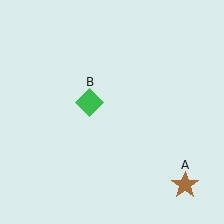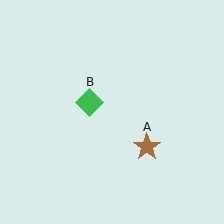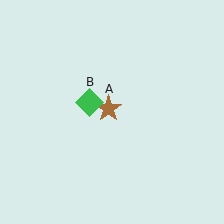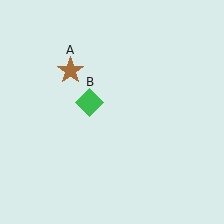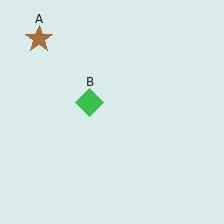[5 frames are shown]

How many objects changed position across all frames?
1 object changed position: brown star (object A).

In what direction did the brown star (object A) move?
The brown star (object A) moved up and to the left.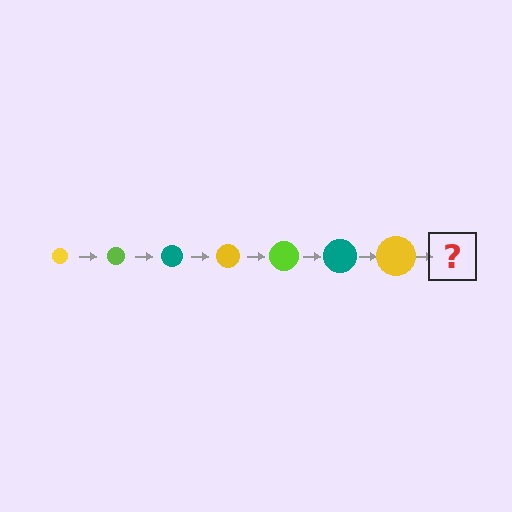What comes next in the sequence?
The next element should be a lime circle, larger than the previous one.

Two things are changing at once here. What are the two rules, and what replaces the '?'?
The two rules are that the circle grows larger each step and the color cycles through yellow, lime, and teal. The '?' should be a lime circle, larger than the previous one.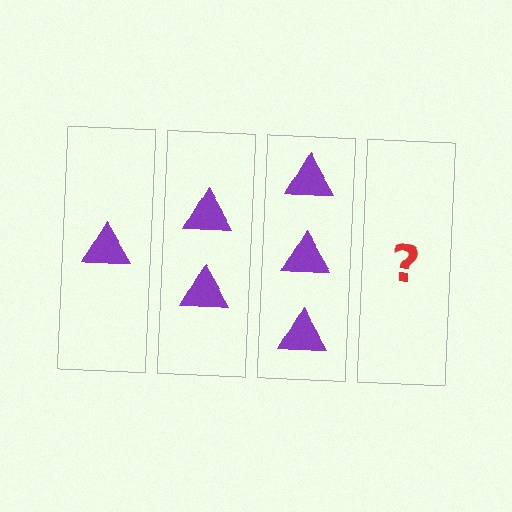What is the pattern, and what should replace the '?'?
The pattern is that each step adds one more triangle. The '?' should be 4 triangles.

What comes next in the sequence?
The next element should be 4 triangles.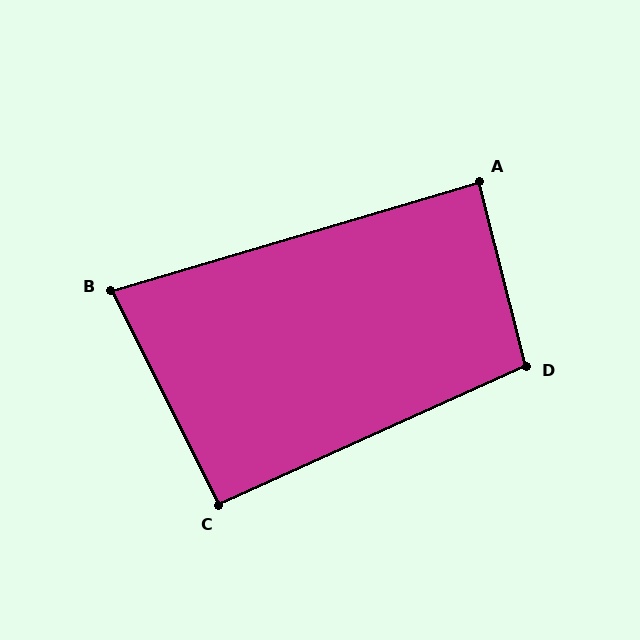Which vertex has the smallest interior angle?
B, at approximately 80 degrees.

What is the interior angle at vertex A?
Approximately 88 degrees (approximately right).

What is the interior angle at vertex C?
Approximately 92 degrees (approximately right).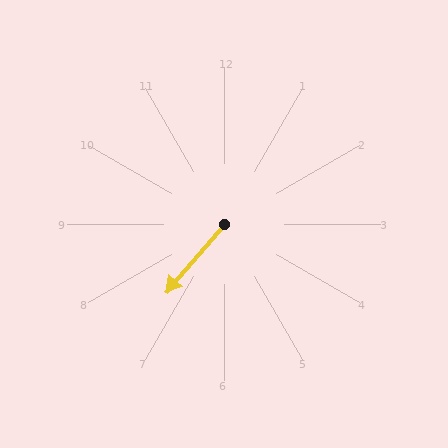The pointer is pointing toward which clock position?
Roughly 7 o'clock.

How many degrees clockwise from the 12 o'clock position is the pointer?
Approximately 221 degrees.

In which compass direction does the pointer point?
Southwest.